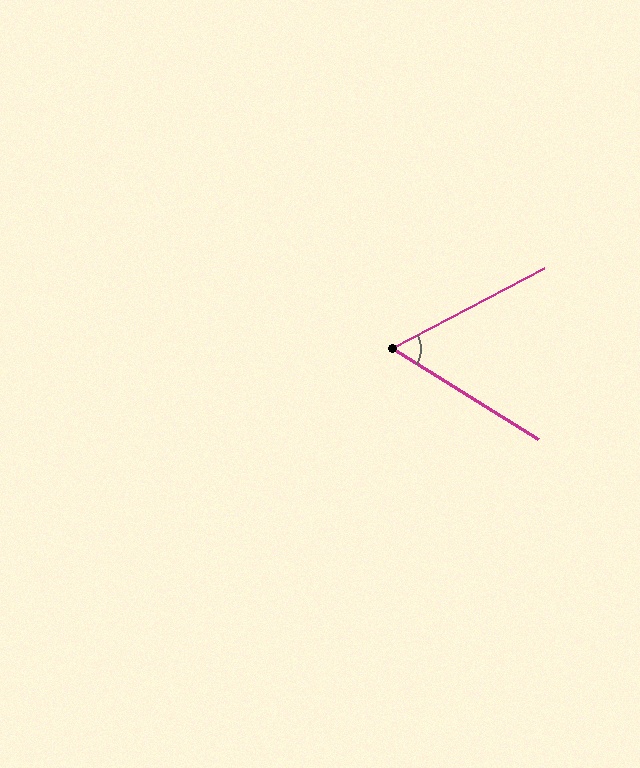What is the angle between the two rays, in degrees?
Approximately 59 degrees.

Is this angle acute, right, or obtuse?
It is acute.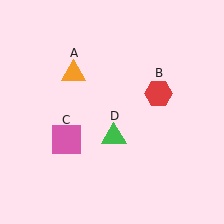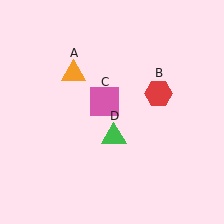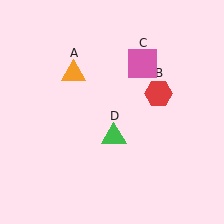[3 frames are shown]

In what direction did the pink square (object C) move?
The pink square (object C) moved up and to the right.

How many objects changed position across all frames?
1 object changed position: pink square (object C).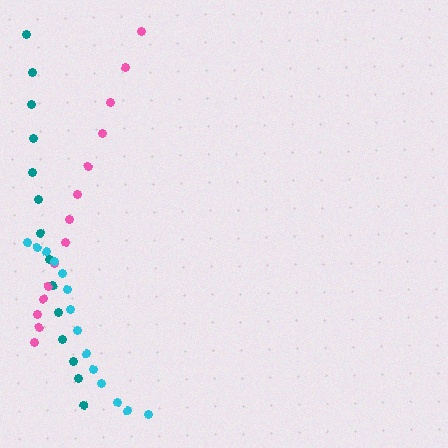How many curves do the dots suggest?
There are 3 distinct paths.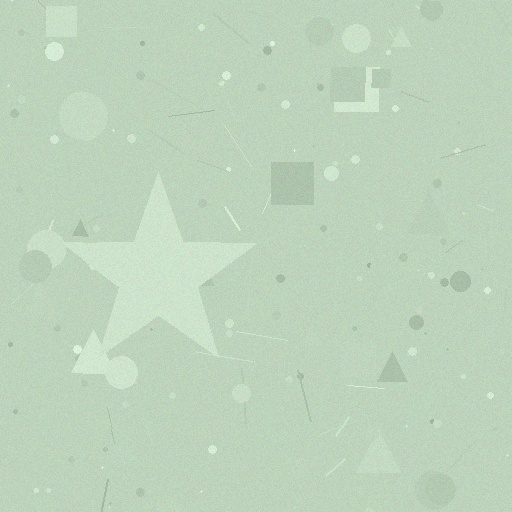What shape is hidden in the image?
A star is hidden in the image.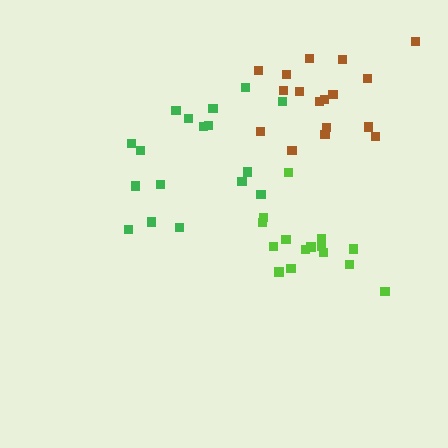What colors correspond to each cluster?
The clusters are colored: brown, lime, green.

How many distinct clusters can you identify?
There are 3 distinct clusters.